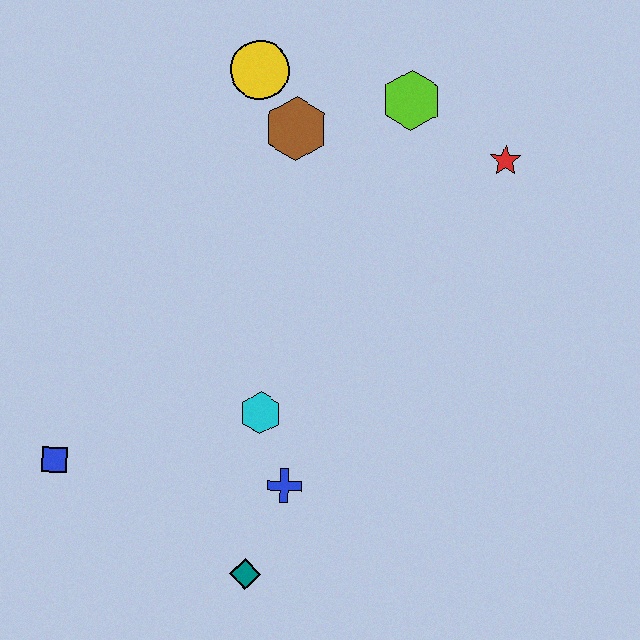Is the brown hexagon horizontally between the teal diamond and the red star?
Yes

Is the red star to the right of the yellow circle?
Yes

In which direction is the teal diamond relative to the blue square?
The teal diamond is to the right of the blue square.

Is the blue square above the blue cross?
Yes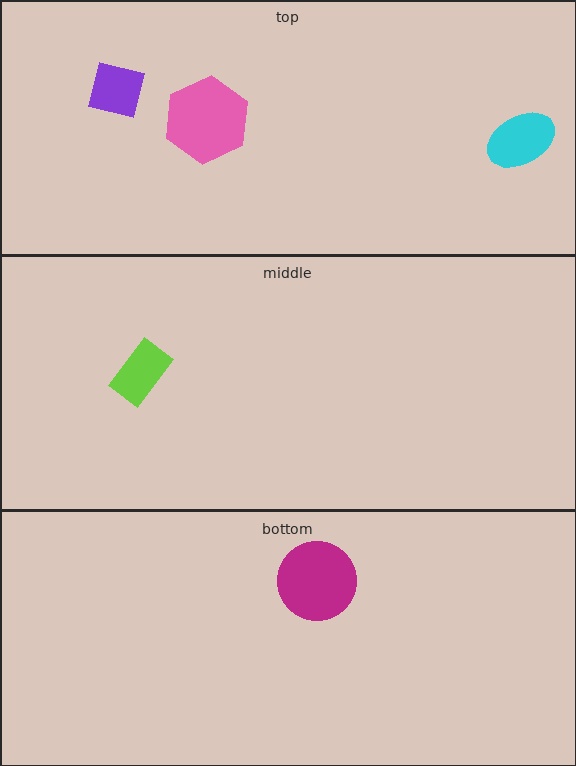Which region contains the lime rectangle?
The middle region.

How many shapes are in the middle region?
1.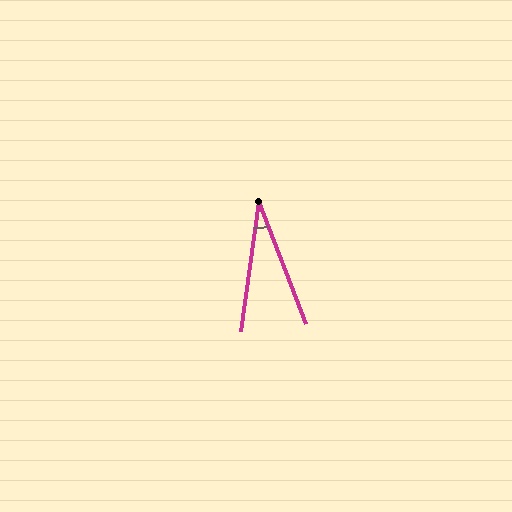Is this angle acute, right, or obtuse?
It is acute.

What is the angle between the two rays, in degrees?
Approximately 29 degrees.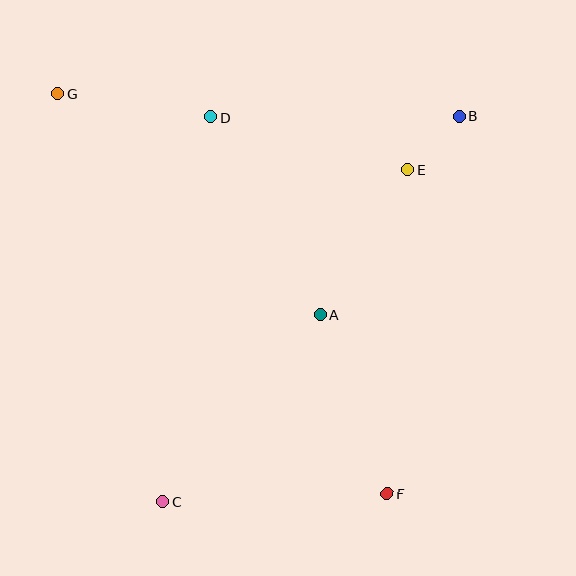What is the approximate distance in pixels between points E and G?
The distance between E and G is approximately 358 pixels.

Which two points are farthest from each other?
Points F and G are farthest from each other.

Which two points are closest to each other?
Points B and E are closest to each other.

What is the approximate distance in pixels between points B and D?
The distance between B and D is approximately 248 pixels.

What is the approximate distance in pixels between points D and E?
The distance between D and E is approximately 204 pixels.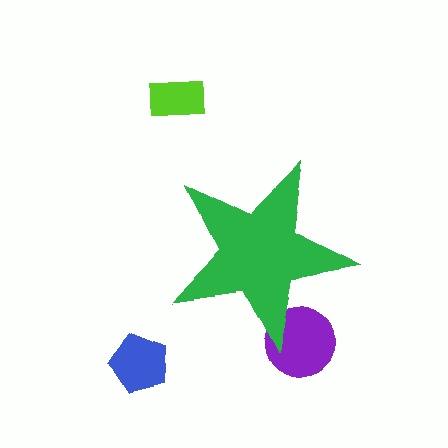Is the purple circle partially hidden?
Yes, the purple circle is partially hidden behind the green star.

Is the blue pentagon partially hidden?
No, the blue pentagon is fully visible.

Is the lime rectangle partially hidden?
No, the lime rectangle is fully visible.